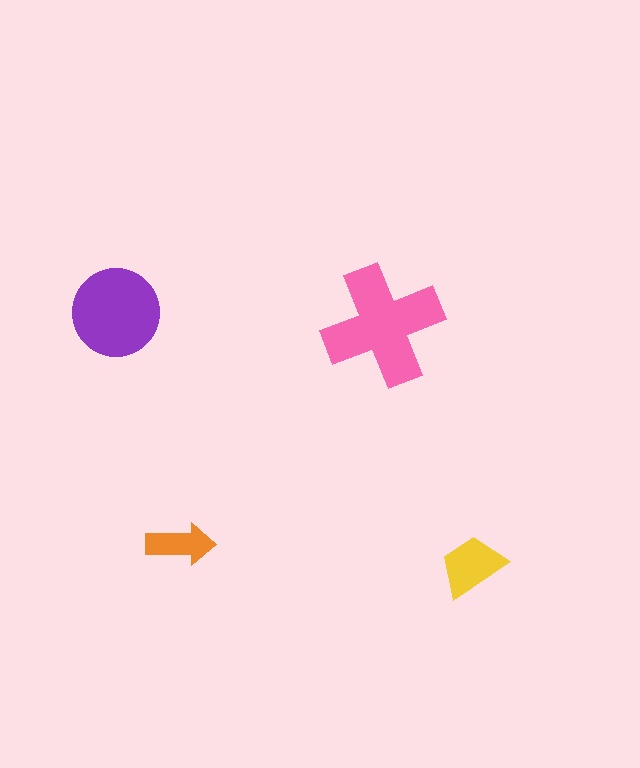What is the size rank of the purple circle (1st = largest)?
2nd.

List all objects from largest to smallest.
The pink cross, the purple circle, the yellow trapezoid, the orange arrow.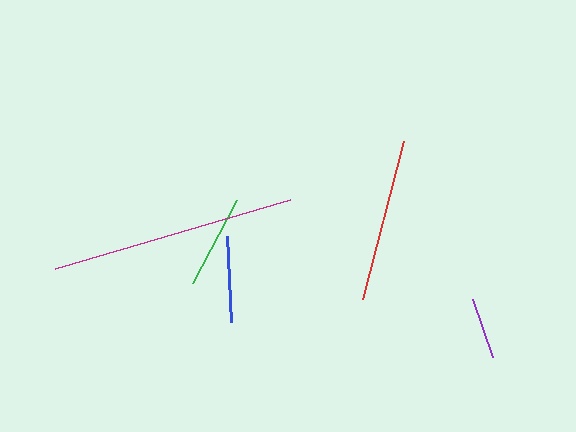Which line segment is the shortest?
The purple line is the shortest at approximately 61 pixels.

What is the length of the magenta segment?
The magenta segment is approximately 245 pixels long.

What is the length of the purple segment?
The purple segment is approximately 61 pixels long.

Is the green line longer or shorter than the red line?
The red line is longer than the green line.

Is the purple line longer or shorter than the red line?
The red line is longer than the purple line.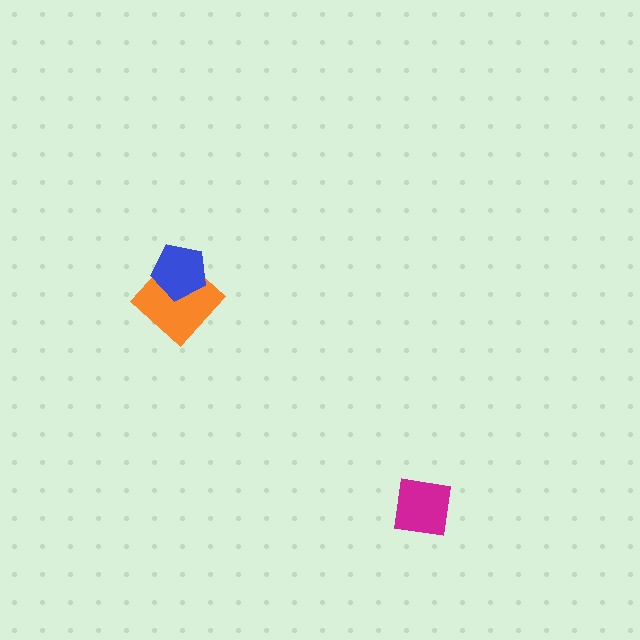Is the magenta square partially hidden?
No, no other shape covers it.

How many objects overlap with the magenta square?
0 objects overlap with the magenta square.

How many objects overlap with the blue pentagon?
1 object overlaps with the blue pentagon.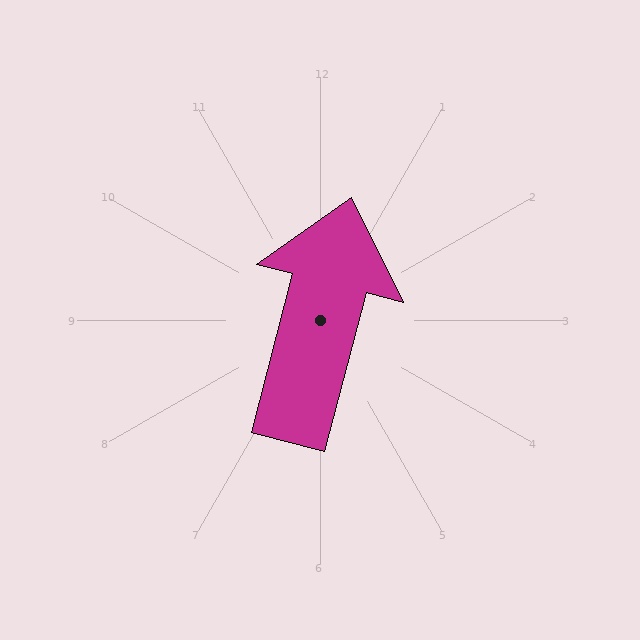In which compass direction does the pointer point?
North.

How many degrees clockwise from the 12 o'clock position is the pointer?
Approximately 15 degrees.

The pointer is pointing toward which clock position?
Roughly 12 o'clock.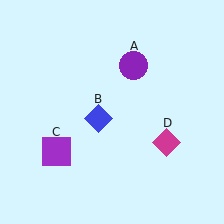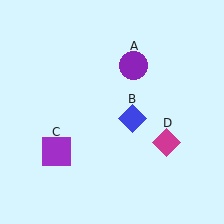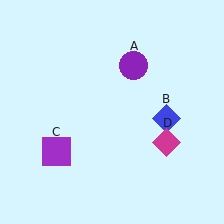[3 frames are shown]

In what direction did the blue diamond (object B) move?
The blue diamond (object B) moved right.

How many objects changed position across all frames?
1 object changed position: blue diamond (object B).